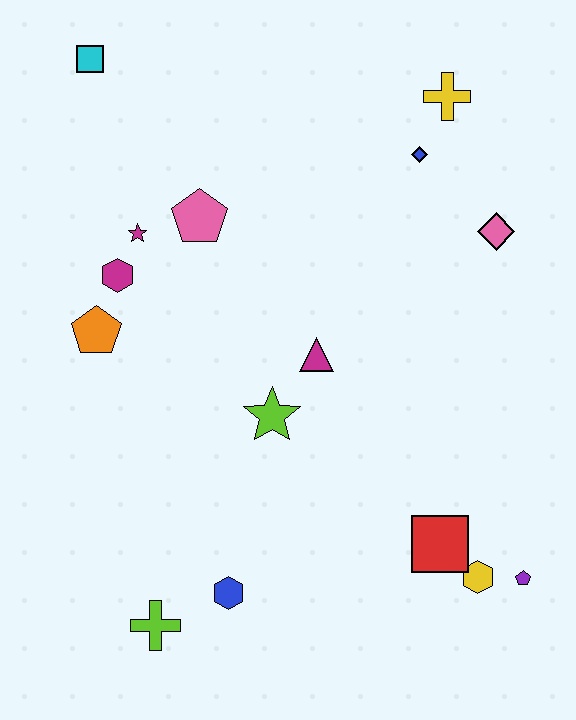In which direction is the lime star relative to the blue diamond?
The lime star is below the blue diamond.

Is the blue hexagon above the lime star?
No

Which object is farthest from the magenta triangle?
The cyan square is farthest from the magenta triangle.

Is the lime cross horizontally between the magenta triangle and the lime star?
No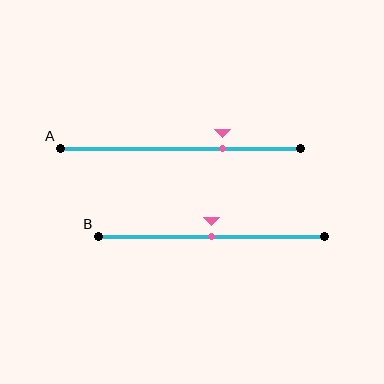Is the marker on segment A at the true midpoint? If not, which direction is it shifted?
No, the marker on segment A is shifted to the right by about 18% of the segment length.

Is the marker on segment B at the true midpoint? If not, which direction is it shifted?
Yes, the marker on segment B is at the true midpoint.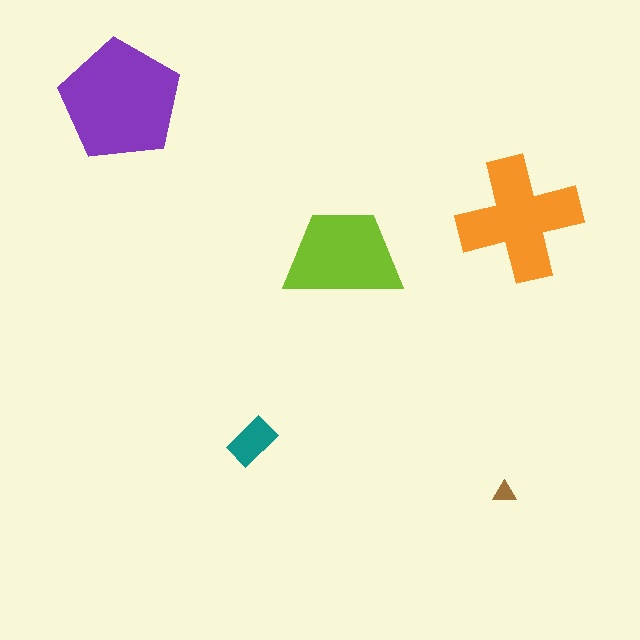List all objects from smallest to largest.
The brown triangle, the teal rectangle, the lime trapezoid, the orange cross, the purple pentagon.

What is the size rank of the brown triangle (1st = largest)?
5th.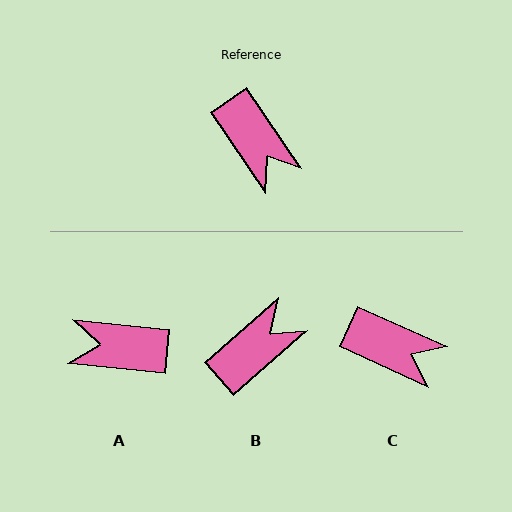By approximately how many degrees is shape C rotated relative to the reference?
Approximately 31 degrees counter-clockwise.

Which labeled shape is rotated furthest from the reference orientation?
A, about 130 degrees away.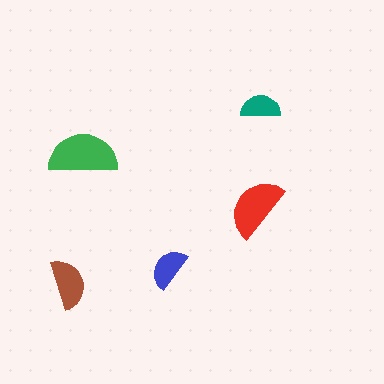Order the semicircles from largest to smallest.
the green one, the red one, the brown one, the blue one, the teal one.